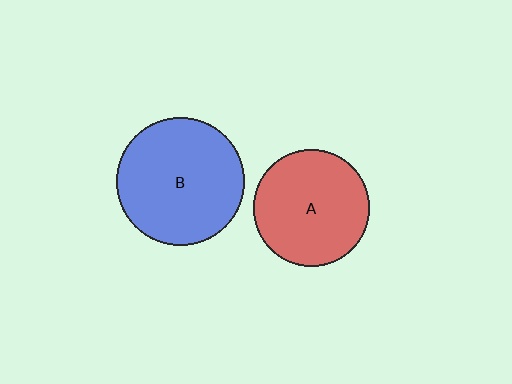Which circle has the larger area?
Circle B (blue).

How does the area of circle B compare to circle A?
Approximately 1.2 times.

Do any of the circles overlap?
No, none of the circles overlap.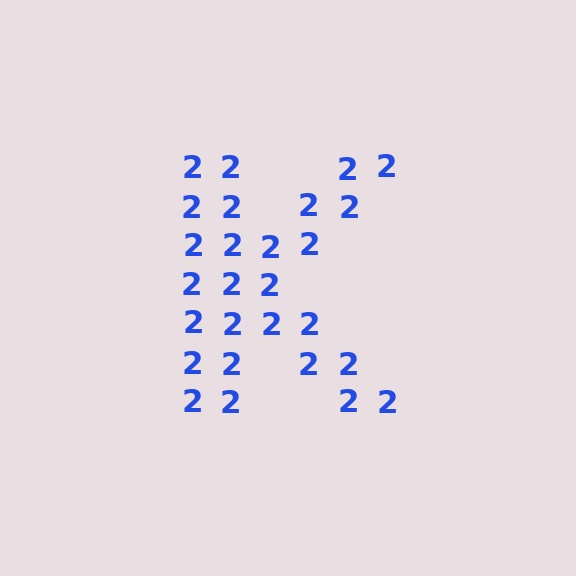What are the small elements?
The small elements are digit 2's.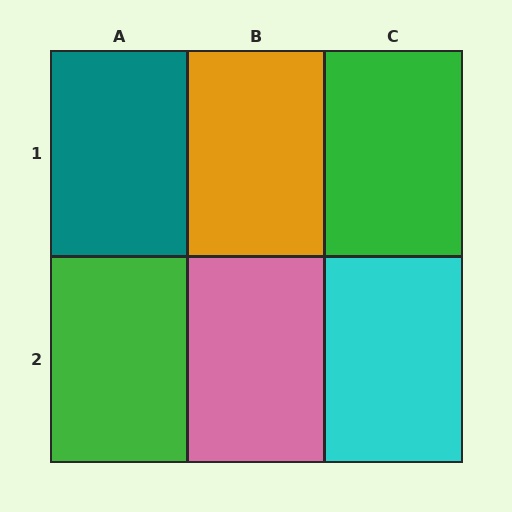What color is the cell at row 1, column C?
Green.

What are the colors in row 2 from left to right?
Green, pink, cyan.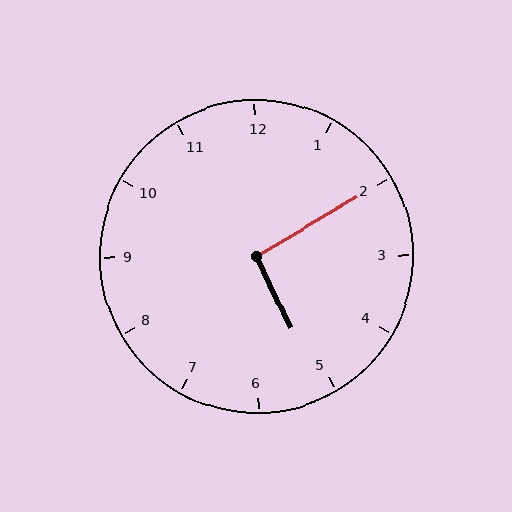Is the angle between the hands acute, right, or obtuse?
It is right.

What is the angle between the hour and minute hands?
Approximately 95 degrees.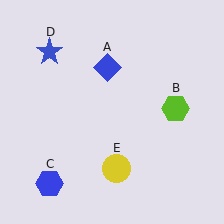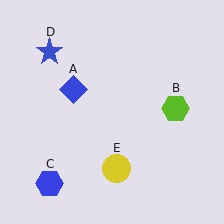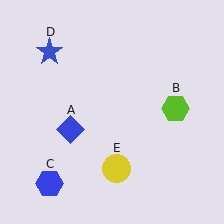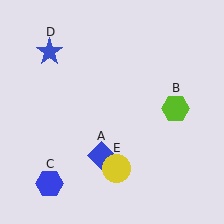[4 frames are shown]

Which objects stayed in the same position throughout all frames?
Lime hexagon (object B) and blue hexagon (object C) and blue star (object D) and yellow circle (object E) remained stationary.